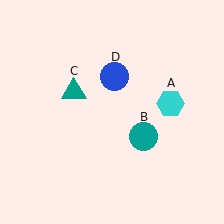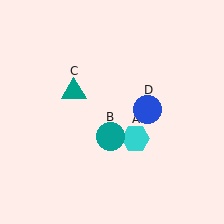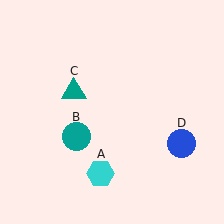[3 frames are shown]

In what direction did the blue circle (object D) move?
The blue circle (object D) moved down and to the right.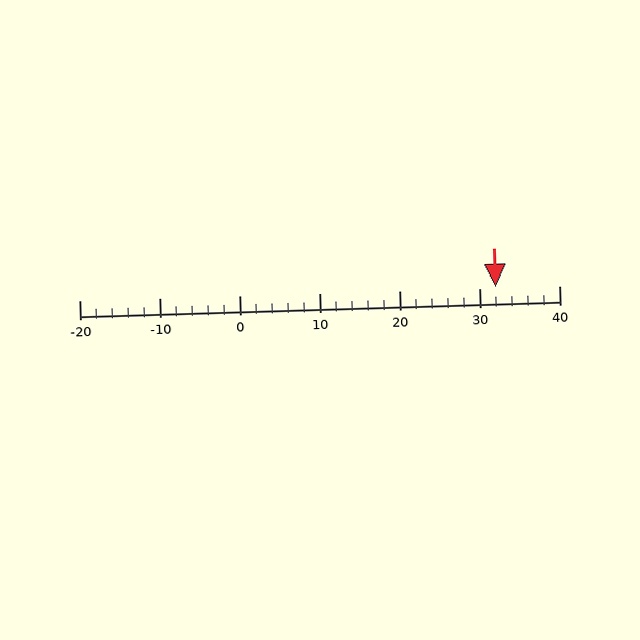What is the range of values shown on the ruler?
The ruler shows values from -20 to 40.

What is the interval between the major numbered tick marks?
The major tick marks are spaced 10 units apart.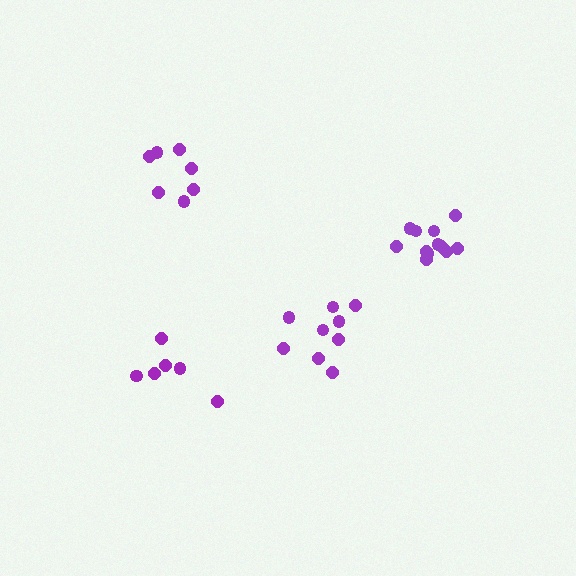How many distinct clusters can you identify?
There are 4 distinct clusters.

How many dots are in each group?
Group 1: 9 dots, Group 2: 6 dots, Group 3: 7 dots, Group 4: 12 dots (34 total).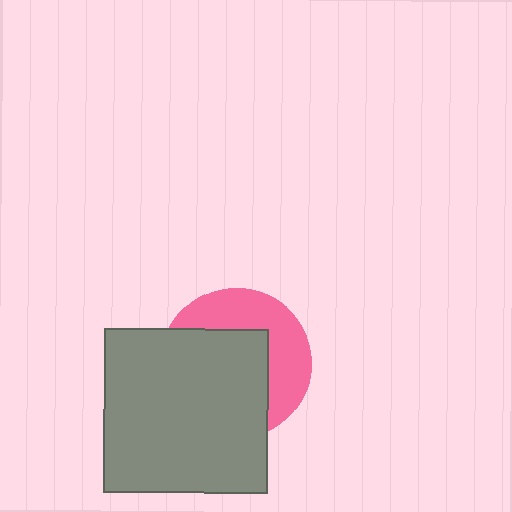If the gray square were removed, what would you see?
You would see the complete pink circle.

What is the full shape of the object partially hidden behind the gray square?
The partially hidden object is a pink circle.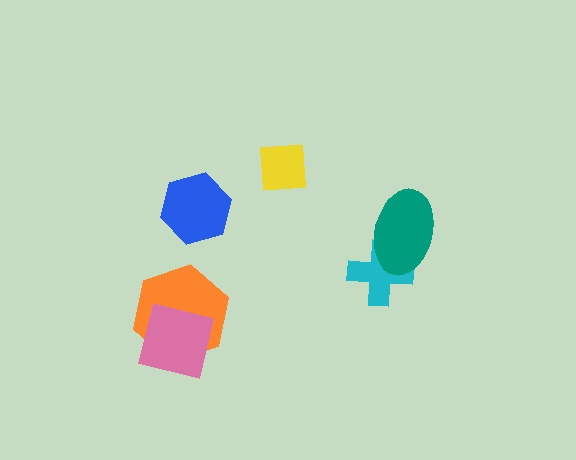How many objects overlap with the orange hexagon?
1 object overlaps with the orange hexagon.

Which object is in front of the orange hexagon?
The pink square is in front of the orange hexagon.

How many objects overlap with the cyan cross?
1 object overlaps with the cyan cross.